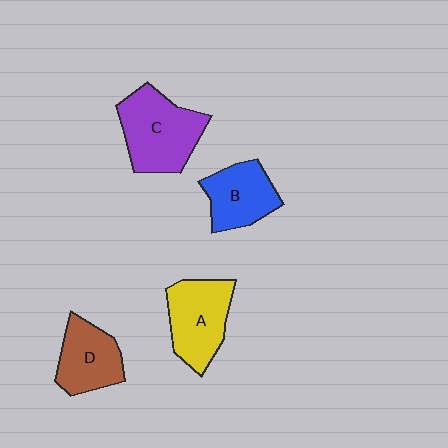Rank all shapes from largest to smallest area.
From largest to smallest: C (purple), A (yellow), D (brown), B (blue).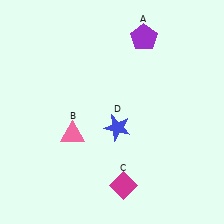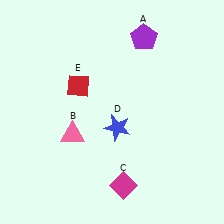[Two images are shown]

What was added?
A red diamond (E) was added in Image 2.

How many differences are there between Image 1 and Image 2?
There is 1 difference between the two images.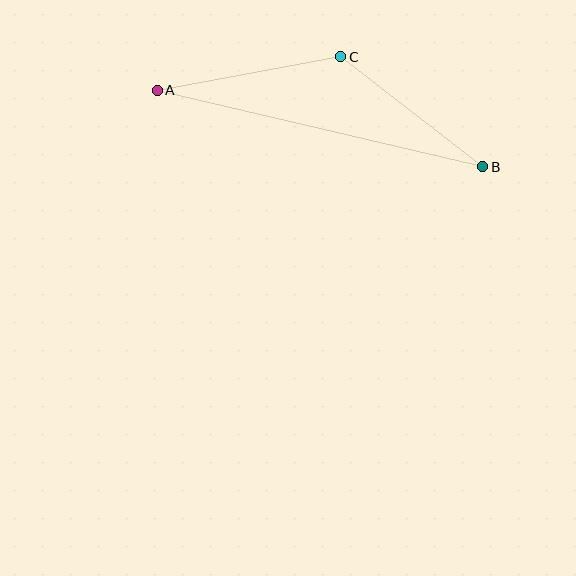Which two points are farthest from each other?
Points A and B are farthest from each other.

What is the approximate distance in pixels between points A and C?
The distance between A and C is approximately 187 pixels.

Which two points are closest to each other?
Points B and C are closest to each other.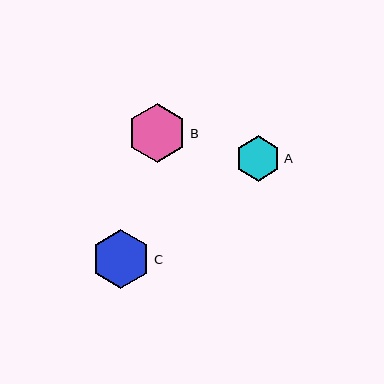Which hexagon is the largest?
Hexagon C is the largest with a size of approximately 59 pixels.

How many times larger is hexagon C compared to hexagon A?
Hexagon C is approximately 1.3 times the size of hexagon A.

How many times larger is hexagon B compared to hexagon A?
Hexagon B is approximately 1.3 times the size of hexagon A.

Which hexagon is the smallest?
Hexagon A is the smallest with a size of approximately 45 pixels.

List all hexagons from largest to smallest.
From largest to smallest: C, B, A.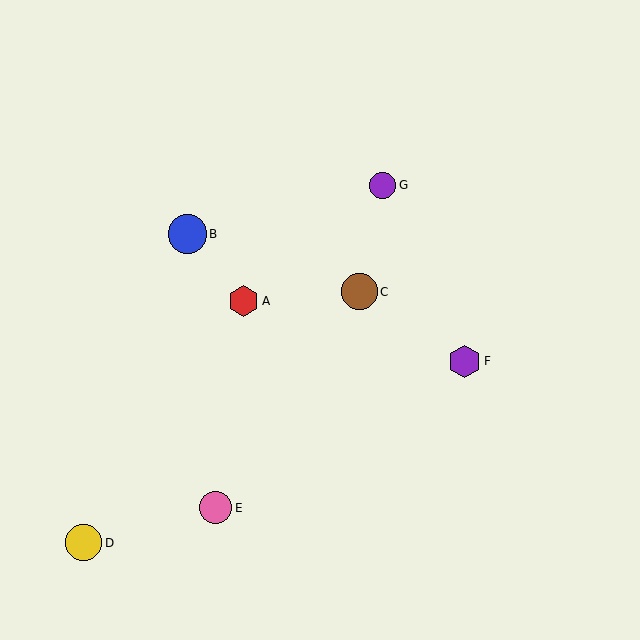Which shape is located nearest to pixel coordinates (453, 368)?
The purple hexagon (labeled F) at (465, 361) is nearest to that location.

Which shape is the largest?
The blue circle (labeled B) is the largest.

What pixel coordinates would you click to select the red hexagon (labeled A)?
Click at (244, 301) to select the red hexagon A.